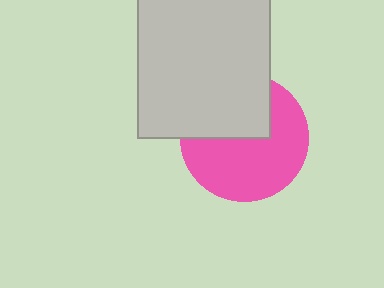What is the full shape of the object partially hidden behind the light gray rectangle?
The partially hidden object is a pink circle.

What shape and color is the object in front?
The object in front is a light gray rectangle.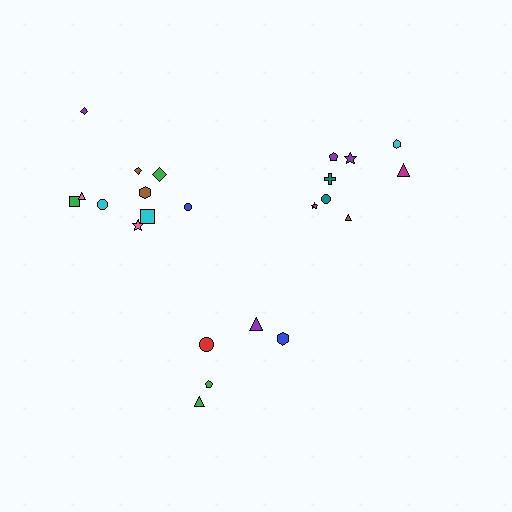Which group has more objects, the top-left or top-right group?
The top-left group.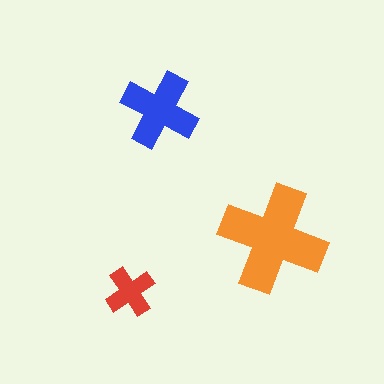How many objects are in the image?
There are 3 objects in the image.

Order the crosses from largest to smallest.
the orange one, the blue one, the red one.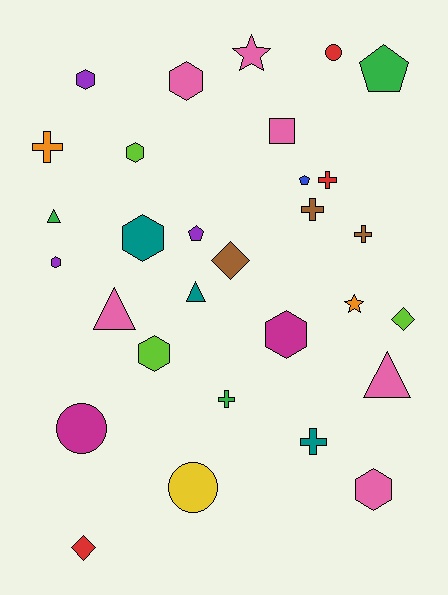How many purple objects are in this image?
There are 3 purple objects.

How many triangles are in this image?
There are 4 triangles.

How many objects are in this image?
There are 30 objects.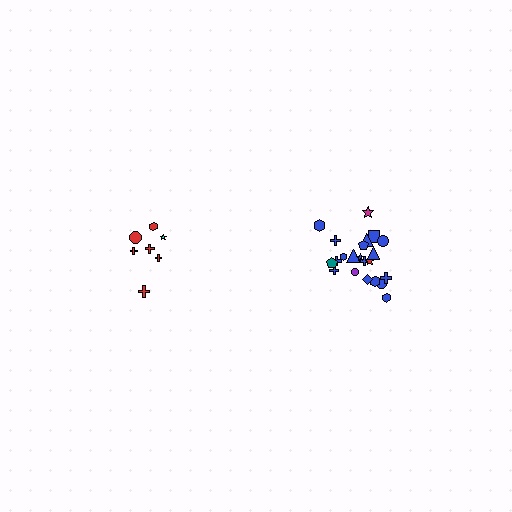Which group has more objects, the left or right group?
The right group.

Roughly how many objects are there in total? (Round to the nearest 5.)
Roughly 30 objects in total.